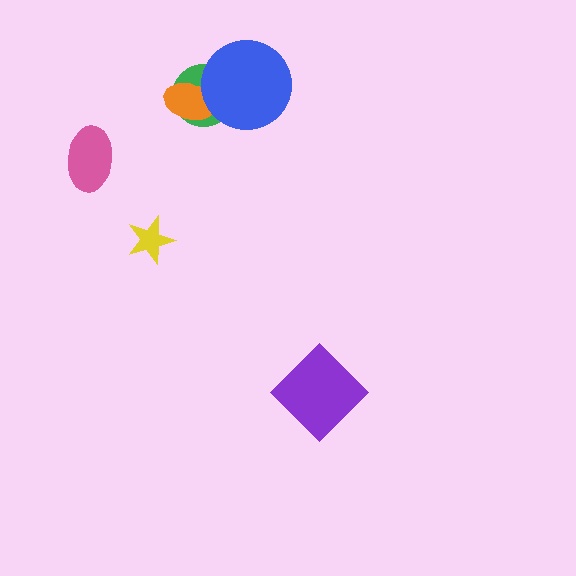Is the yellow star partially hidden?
No, no other shape covers it.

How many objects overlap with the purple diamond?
0 objects overlap with the purple diamond.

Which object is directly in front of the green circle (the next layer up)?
The orange ellipse is directly in front of the green circle.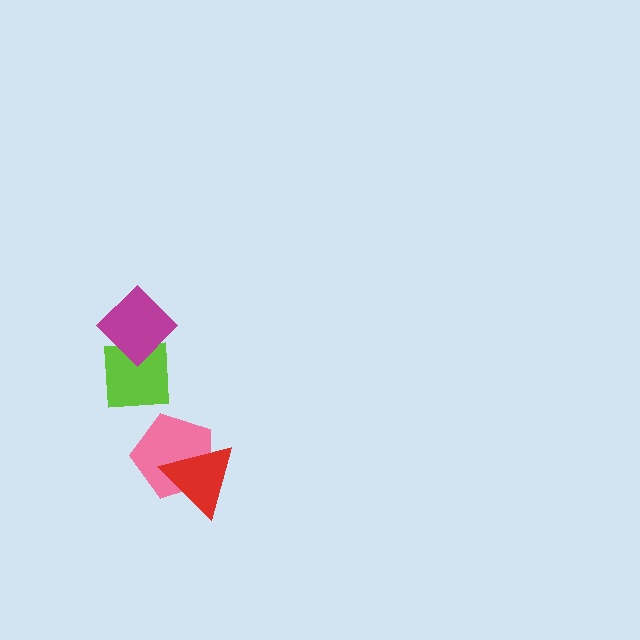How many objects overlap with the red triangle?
1 object overlaps with the red triangle.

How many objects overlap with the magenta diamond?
1 object overlaps with the magenta diamond.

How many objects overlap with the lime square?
1 object overlaps with the lime square.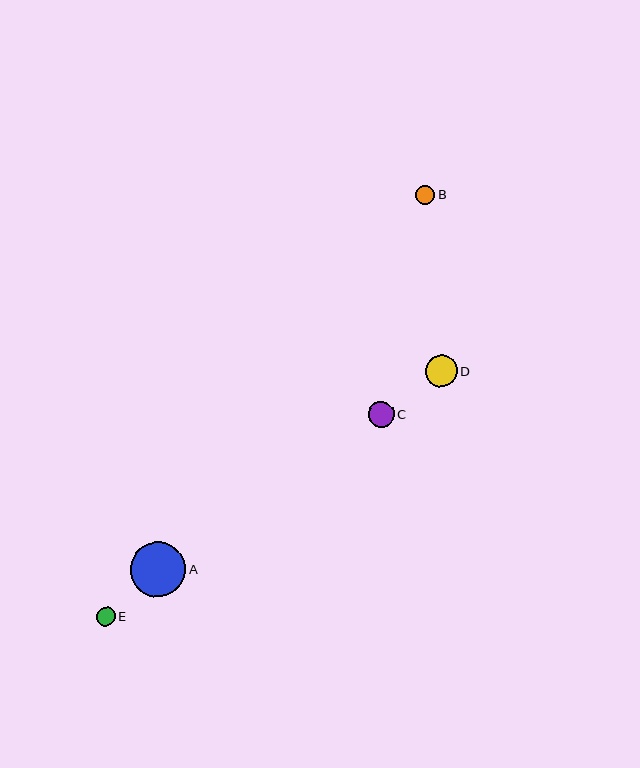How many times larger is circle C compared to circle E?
Circle C is approximately 1.4 times the size of circle E.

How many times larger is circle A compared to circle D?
Circle A is approximately 1.7 times the size of circle D.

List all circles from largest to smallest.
From largest to smallest: A, D, C, B, E.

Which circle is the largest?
Circle A is the largest with a size of approximately 55 pixels.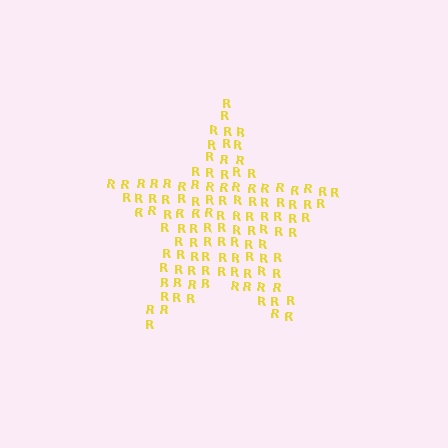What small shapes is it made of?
It is made of small letter R's.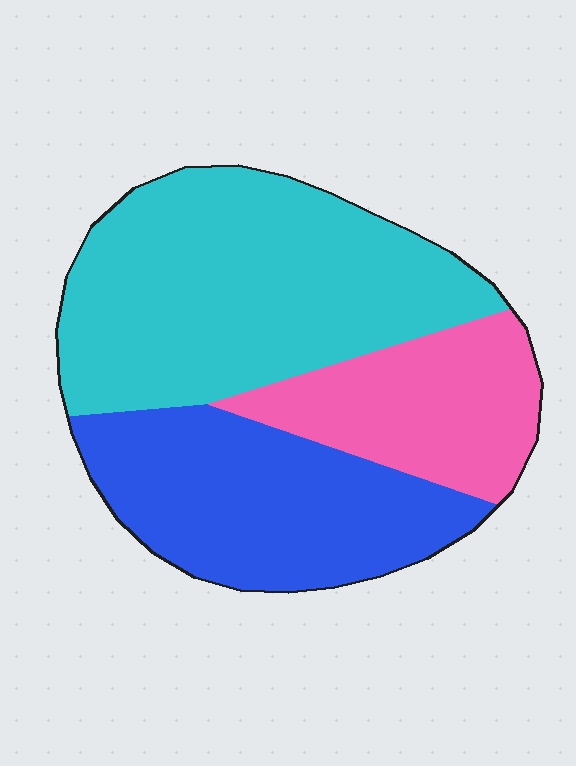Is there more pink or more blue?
Blue.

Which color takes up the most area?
Cyan, at roughly 45%.